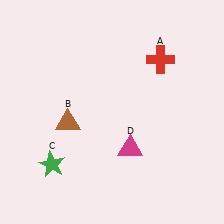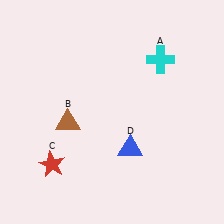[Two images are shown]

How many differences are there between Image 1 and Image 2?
There are 3 differences between the two images.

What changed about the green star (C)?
In Image 1, C is green. In Image 2, it changed to red.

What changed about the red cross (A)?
In Image 1, A is red. In Image 2, it changed to cyan.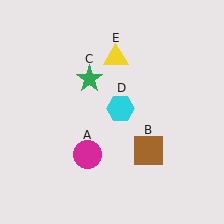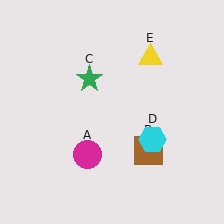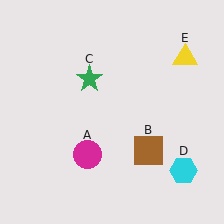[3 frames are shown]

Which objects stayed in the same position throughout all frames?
Magenta circle (object A) and brown square (object B) and green star (object C) remained stationary.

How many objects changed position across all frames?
2 objects changed position: cyan hexagon (object D), yellow triangle (object E).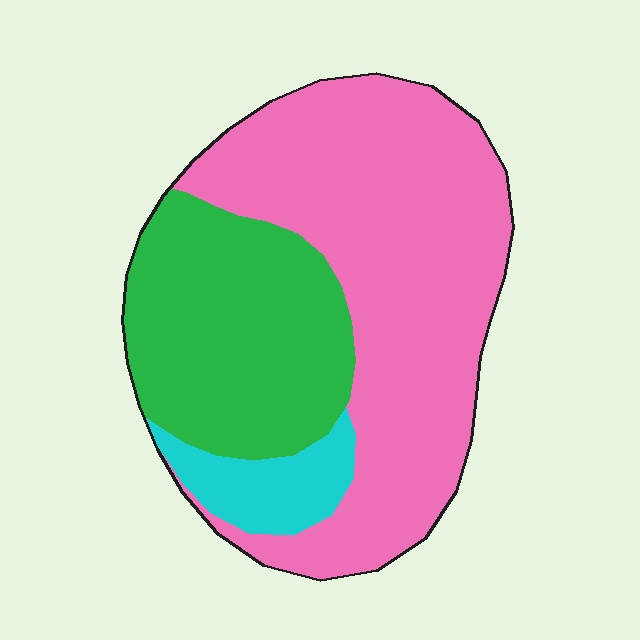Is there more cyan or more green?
Green.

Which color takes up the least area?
Cyan, at roughly 10%.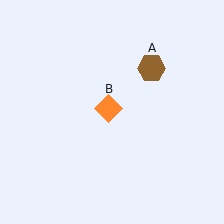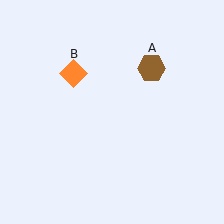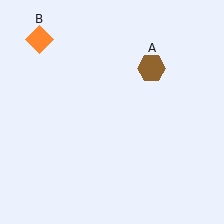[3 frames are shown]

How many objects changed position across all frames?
1 object changed position: orange diamond (object B).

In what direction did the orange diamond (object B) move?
The orange diamond (object B) moved up and to the left.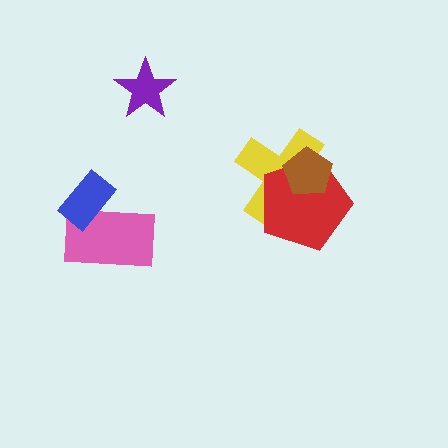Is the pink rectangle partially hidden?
Yes, it is partially covered by another shape.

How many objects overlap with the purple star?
0 objects overlap with the purple star.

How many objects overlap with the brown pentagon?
2 objects overlap with the brown pentagon.